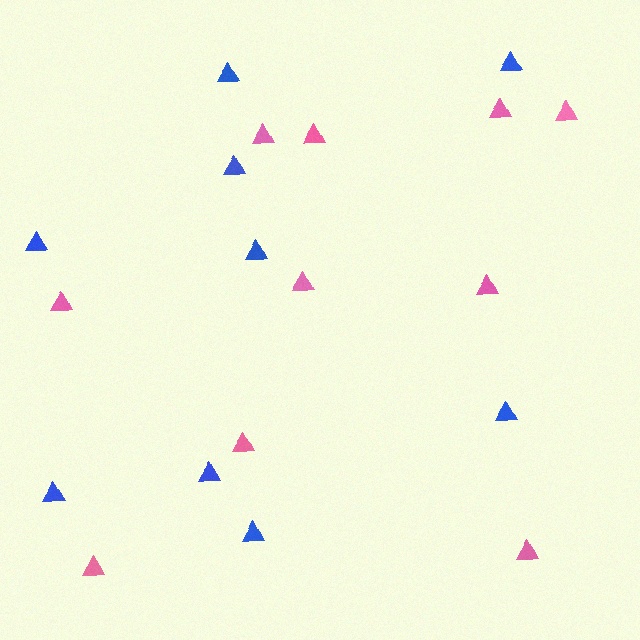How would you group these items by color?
There are 2 groups: one group of pink triangles (10) and one group of blue triangles (9).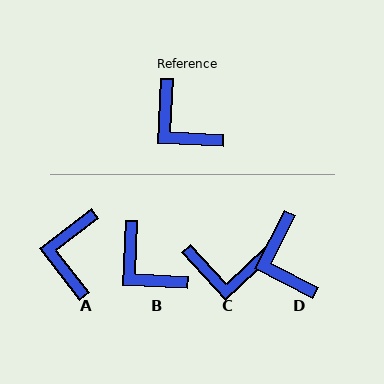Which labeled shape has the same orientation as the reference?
B.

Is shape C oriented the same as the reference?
No, it is off by about 46 degrees.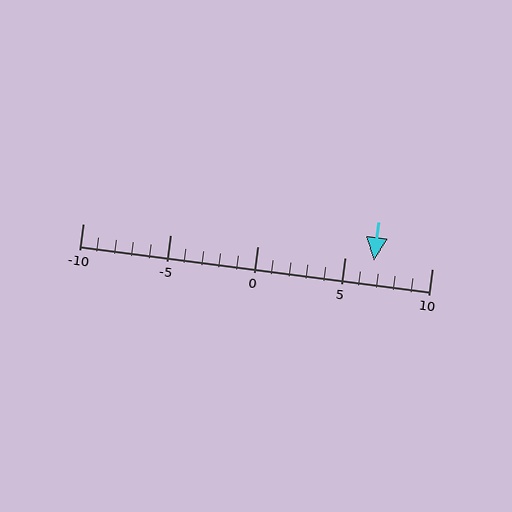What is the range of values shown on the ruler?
The ruler shows values from -10 to 10.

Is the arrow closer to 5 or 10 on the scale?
The arrow is closer to 5.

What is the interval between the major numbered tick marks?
The major tick marks are spaced 5 units apart.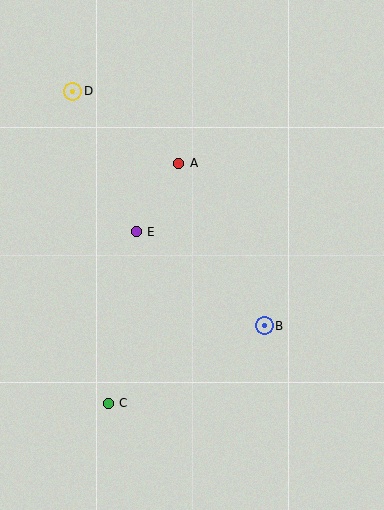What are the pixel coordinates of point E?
Point E is at (136, 232).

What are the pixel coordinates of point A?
Point A is at (179, 163).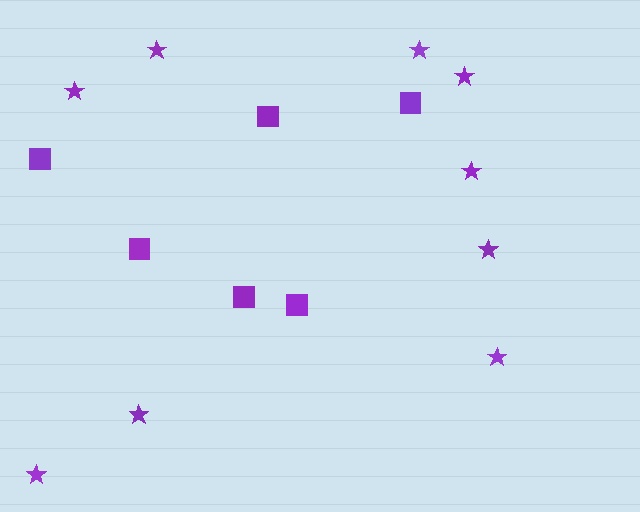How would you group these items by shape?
There are 2 groups: one group of squares (6) and one group of stars (9).